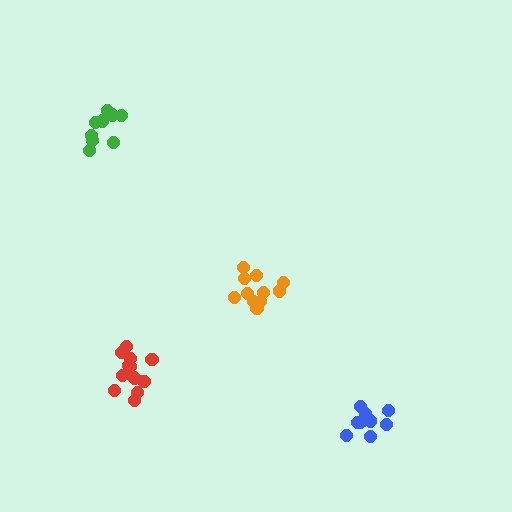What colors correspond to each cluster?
The clusters are colored: orange, red, green, blue.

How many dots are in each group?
Group 1: 11 dots, Group 2: 13 dots, Group 3: 10 dots, Group 4: 10 dots (44 total).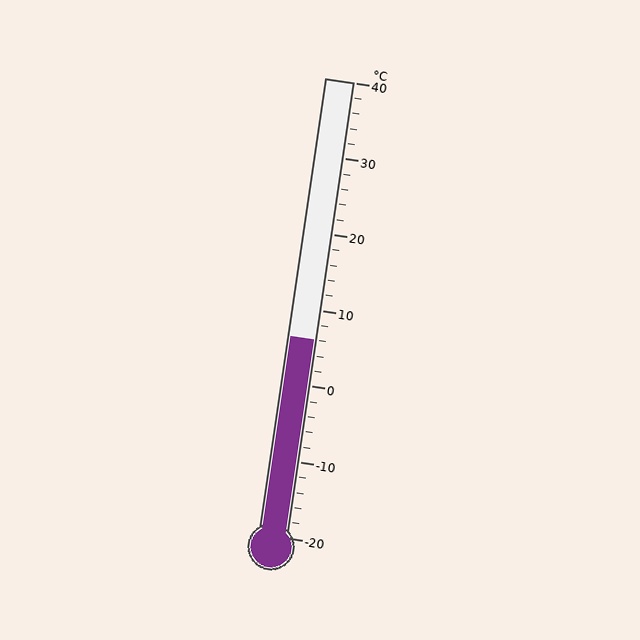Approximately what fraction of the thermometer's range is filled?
The thermometer is filled to approximately 45% of its range.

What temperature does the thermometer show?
The thermometer shows approximately 6°C.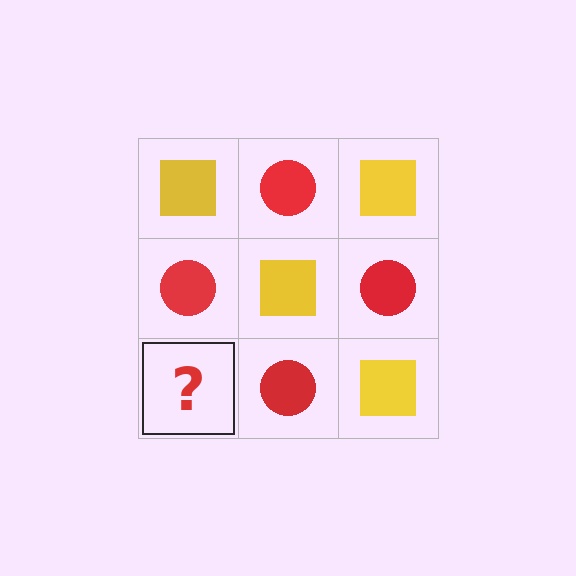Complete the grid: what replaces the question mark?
The question mark should be replaced with a yellow square.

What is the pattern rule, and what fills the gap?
The rule is that it alternates yellow square and red circle in a checkerboard pattern. The gap should be filled with a yellow square.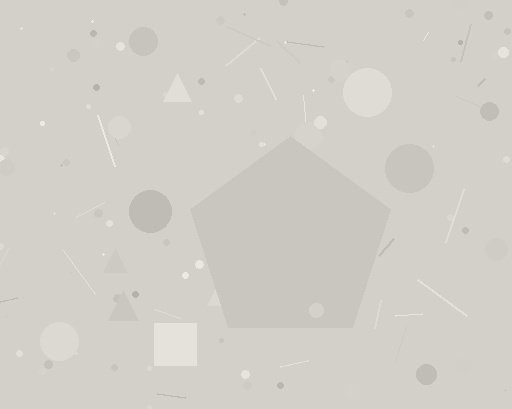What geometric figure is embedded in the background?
A pentagon is embedded in the background.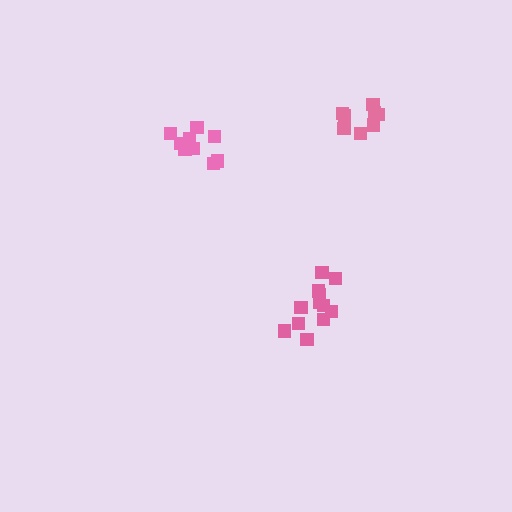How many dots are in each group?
Group 1: 10 dots, Group 2: 12 dots, Group 3: 9 dots (31 total).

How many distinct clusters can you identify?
There are 3 distinct clusters.